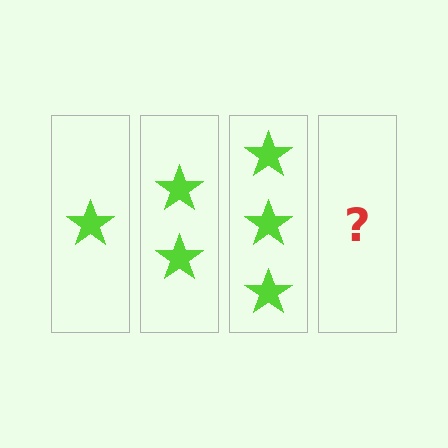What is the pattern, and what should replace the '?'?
The pattern is that each step adds one more star. The '?' should be 4 stars.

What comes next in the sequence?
The next element should be 4 stars.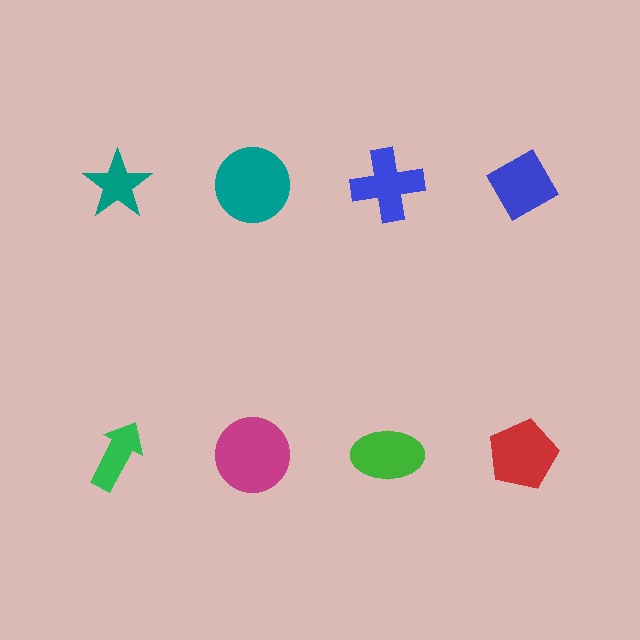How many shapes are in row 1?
4 shapes.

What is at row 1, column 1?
A teal star.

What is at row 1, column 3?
A blue cross.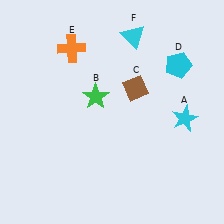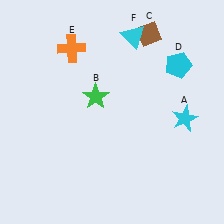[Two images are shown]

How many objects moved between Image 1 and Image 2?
1 object moved between the two images.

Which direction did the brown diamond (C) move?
The brown diamond (C) moved up.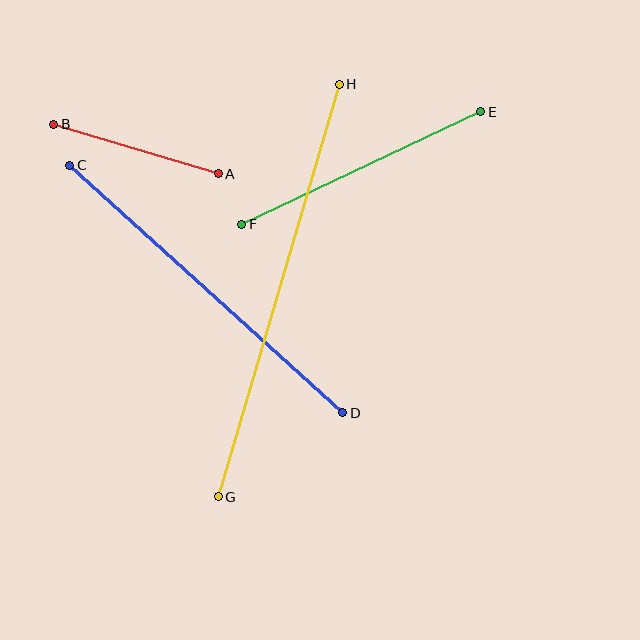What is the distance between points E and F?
The distance is approximately 264 pixels.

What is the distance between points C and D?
The distance is approximately 368 pixels.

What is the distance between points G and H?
The distance is approximately 430 pixels.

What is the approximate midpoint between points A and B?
The midpoint is at approximately (136, 149) pixels.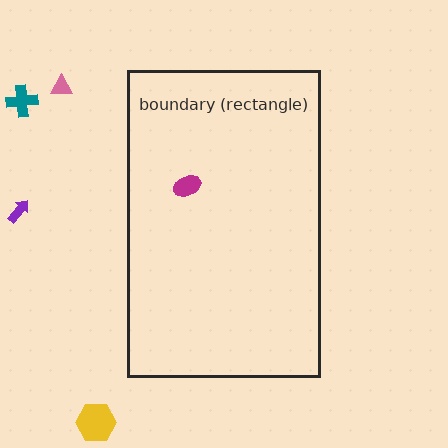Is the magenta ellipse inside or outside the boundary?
Inside.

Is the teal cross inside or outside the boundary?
Outside.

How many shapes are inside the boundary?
1 inside, 4 outside.